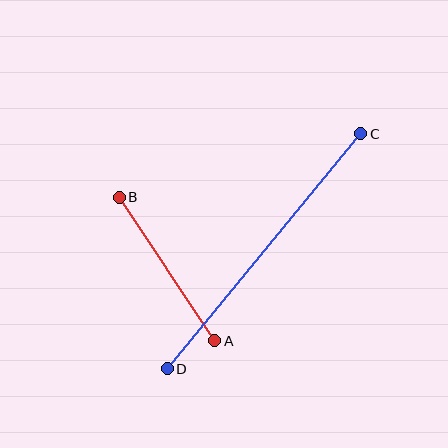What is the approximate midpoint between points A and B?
The midpoint is at approximately (167, 269) pixels.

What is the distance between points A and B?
The distance is approximately 172 pixels.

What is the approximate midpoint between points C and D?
The midpoint is at approximately (264, 251) pixels.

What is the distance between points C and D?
The distance is approximately 305 pixels.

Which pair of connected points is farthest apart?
Points C and D are farthest apart.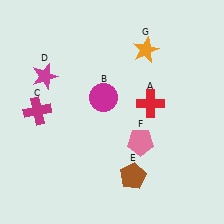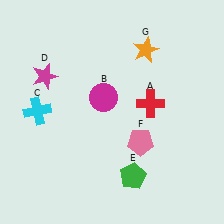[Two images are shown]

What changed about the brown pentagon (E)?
In Image 1, E is brown. In Image 2, it changed to green.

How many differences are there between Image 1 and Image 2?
There are 2 differences between the two images.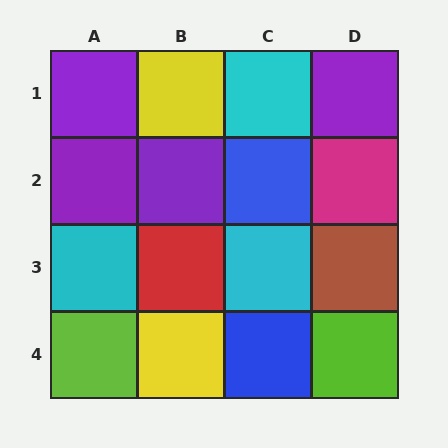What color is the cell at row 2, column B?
Purple.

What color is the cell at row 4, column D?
Lime.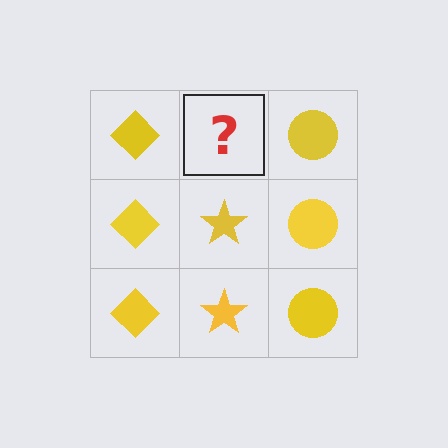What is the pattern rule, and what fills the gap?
The rule is that each column has a consistent shape. The gap should be filled with a yellow star.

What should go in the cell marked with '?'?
The missing cell should contain a yellow star.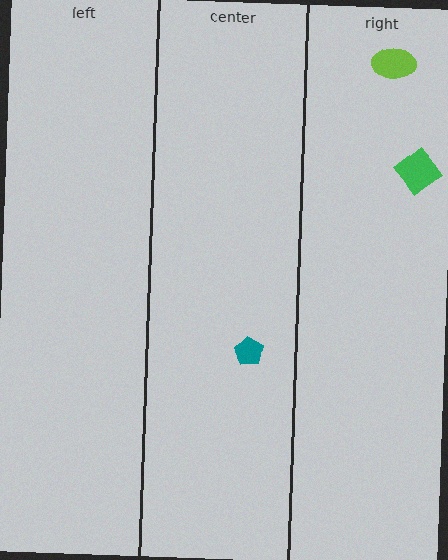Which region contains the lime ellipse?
The right region.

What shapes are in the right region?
The lime ellipse, the green diamond.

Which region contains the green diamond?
The right region.